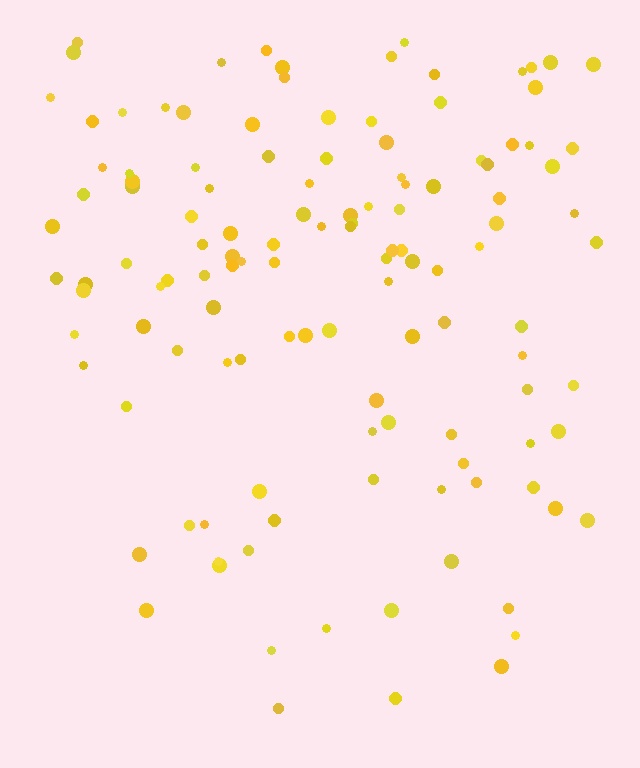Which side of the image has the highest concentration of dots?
The top.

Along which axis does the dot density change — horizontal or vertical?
Vertical.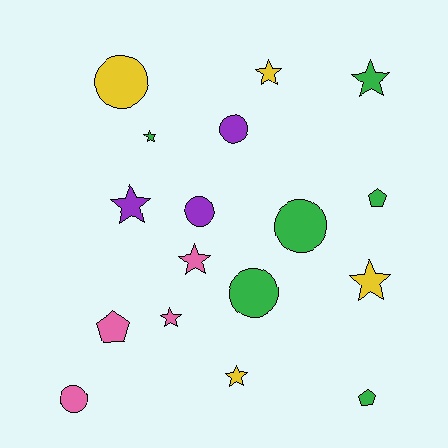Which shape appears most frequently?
Star, with 8 objects.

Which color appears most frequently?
Green, with 6 objects.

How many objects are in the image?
There are 17 objects.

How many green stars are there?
There are 2 green stars.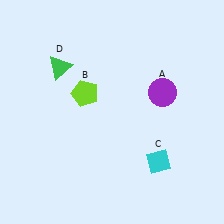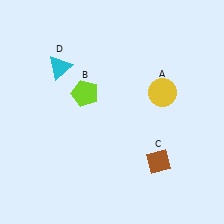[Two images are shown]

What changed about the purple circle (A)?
In Image 1, A is purple. In Image 2, it changed to yellow.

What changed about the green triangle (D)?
In Image 1, D is green. In Image 2, it changed to cyan.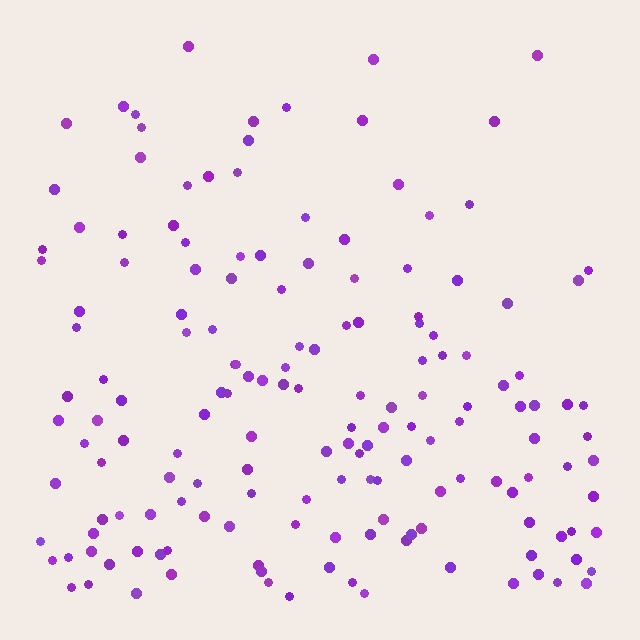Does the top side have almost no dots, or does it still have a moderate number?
Still a moderate number, just noticeably fewer than the bottom.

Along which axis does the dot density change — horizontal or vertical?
Vertical.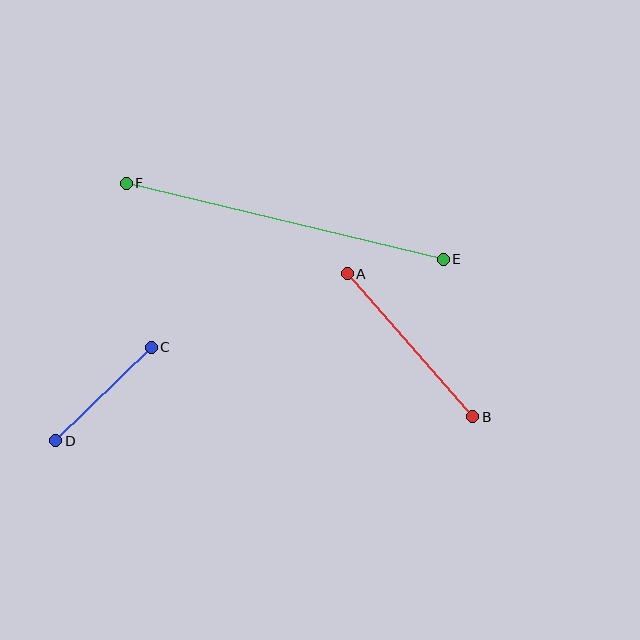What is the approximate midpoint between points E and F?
The midpoint is at approximately (285, 221) pixels.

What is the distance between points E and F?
The distance is approximately 326 pixels.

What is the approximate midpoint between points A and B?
The midpoint is at approximately (410, 345) pixels.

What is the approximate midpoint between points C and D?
The midpoint is at approximately (104, 394) pixels.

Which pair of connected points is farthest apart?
Points E and F are farthest apart.